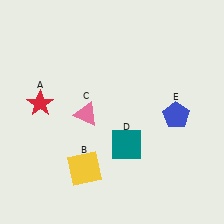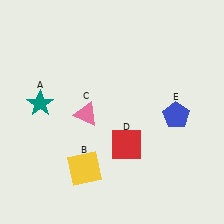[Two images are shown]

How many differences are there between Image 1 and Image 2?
There are 2 differences between the two images.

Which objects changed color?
A changed from red to teal. D changed from teal to red.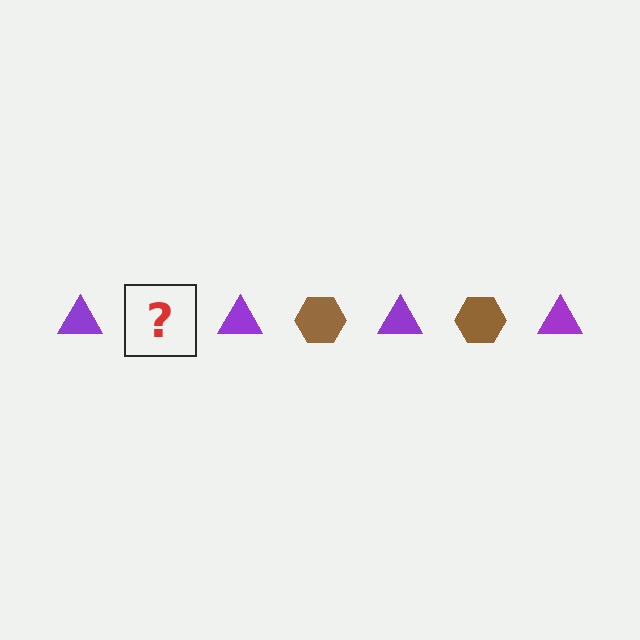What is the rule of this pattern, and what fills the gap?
The rule is that the pattern alternates between purple triangle and brown hexagon. The gap should be filled with a brown hexagon.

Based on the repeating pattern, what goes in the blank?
The blank should be a brown hexagon.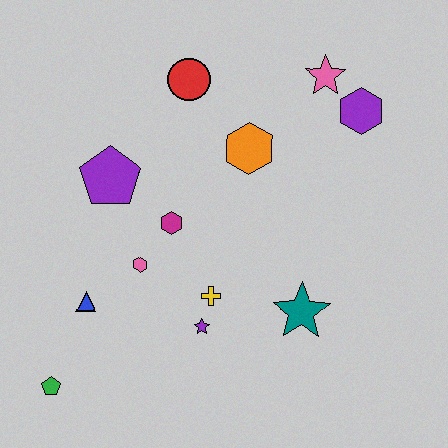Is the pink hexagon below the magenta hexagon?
Yes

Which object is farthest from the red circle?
The green pentagon is farthest from the red circle.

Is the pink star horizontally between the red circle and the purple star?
No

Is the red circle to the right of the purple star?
No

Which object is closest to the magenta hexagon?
The pink hexagon is closest to the magenta hexagon.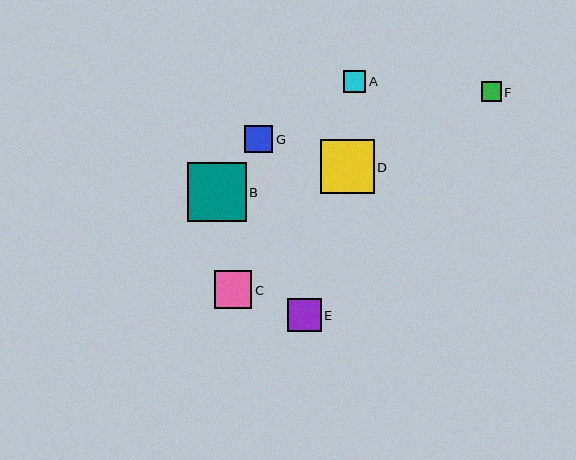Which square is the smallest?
Square F is the smallest with a size of approximately 20 pixels.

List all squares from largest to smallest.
From largest to smallest: B, D, C, E, G, A, F.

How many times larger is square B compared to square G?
Square B is approximately 2.1 times the size of square G.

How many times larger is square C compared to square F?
Square C is approximately 1.9 times the size of square F.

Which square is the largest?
Square B is the largest with a size of approximately 58 pixels.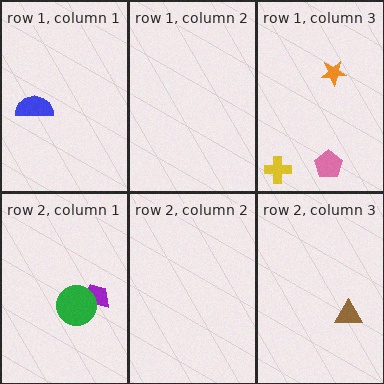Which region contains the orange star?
The row 1, column 3 region.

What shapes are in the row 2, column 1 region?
The purple trapezoid, the green circle.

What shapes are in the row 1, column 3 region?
The pink pentagon, the orange star, the yellow cross.